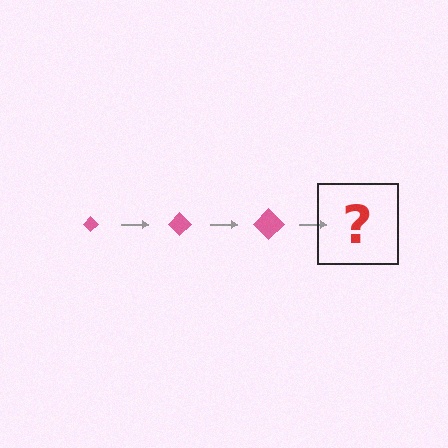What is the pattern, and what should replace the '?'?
The pattern is that the diamond gets progressively larger each step. The '?' should be a pink diamond, larger than the previous one.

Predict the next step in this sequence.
The next step is a pink diamond, larger than the previous one.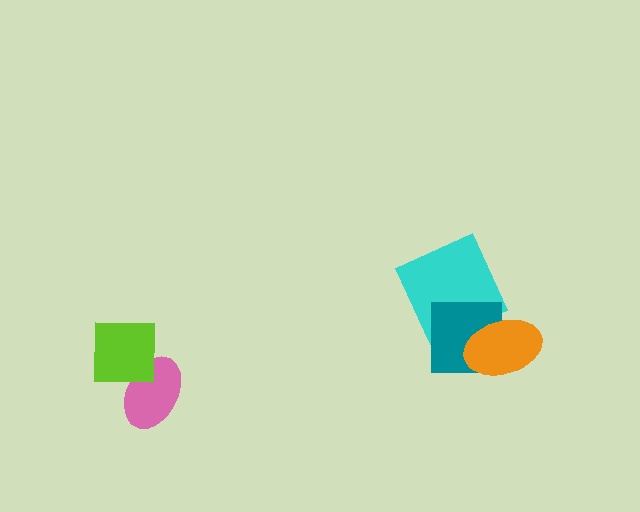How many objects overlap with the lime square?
1 object overlaps with the lime square.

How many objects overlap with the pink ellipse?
1 object overlaps with the pink ellipse.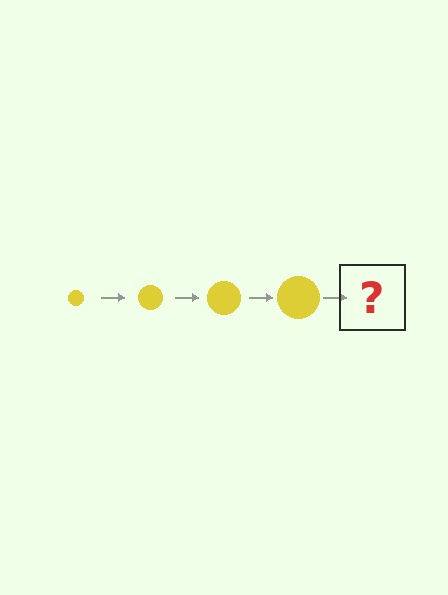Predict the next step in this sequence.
The next step is a yellow circle, larger than the previous one.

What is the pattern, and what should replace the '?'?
The pattern is that the circle gets progressively larger each step. The '?' should be a yellow circle, larger than the previous one.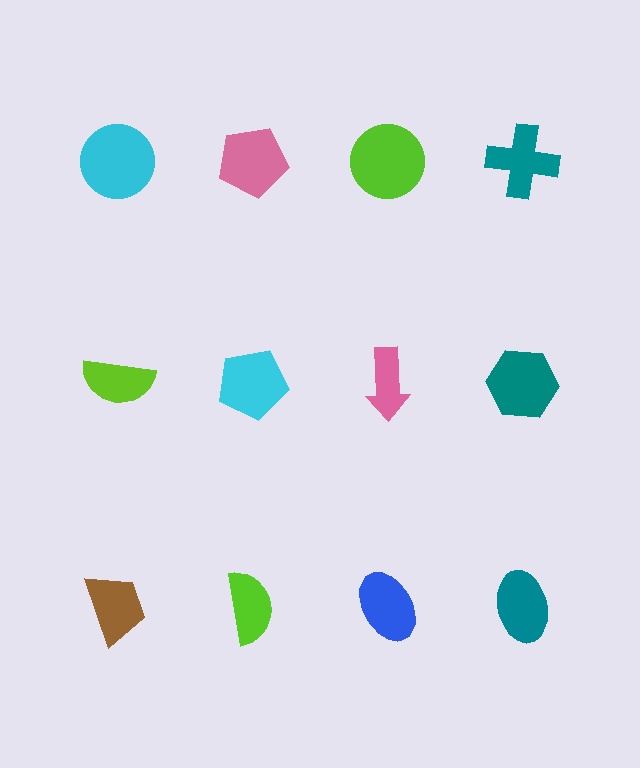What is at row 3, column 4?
A teal ellipse.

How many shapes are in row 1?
4 shapes.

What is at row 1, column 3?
A lime circle.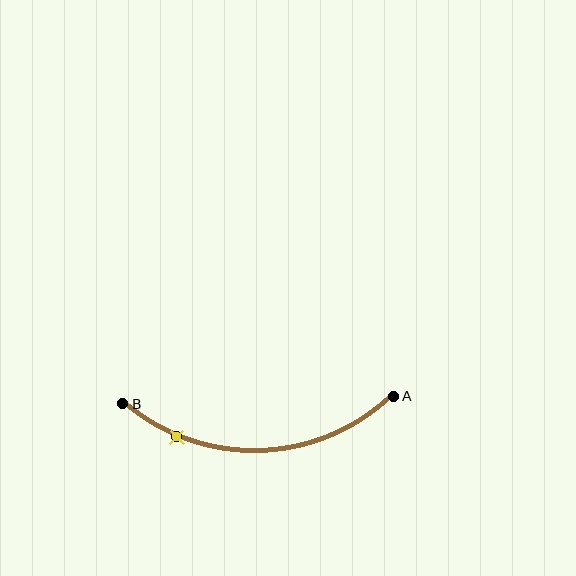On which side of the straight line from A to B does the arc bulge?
The arc bulges below the straight line connecting A and B.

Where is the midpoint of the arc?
The arc midpoint is the point on the curve farthest from the straight line joining A and B. It sits below that line.